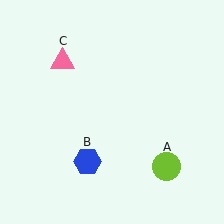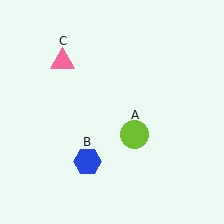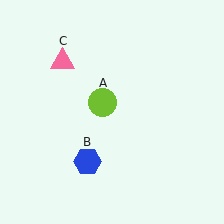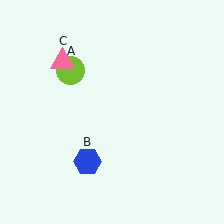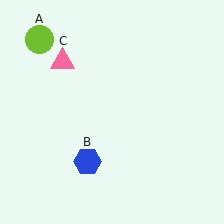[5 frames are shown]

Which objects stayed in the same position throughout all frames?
Blue hexagon (object B) and pink triangle (object C) remained stationary.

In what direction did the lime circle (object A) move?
The lime circle (object A) moved up and to the left.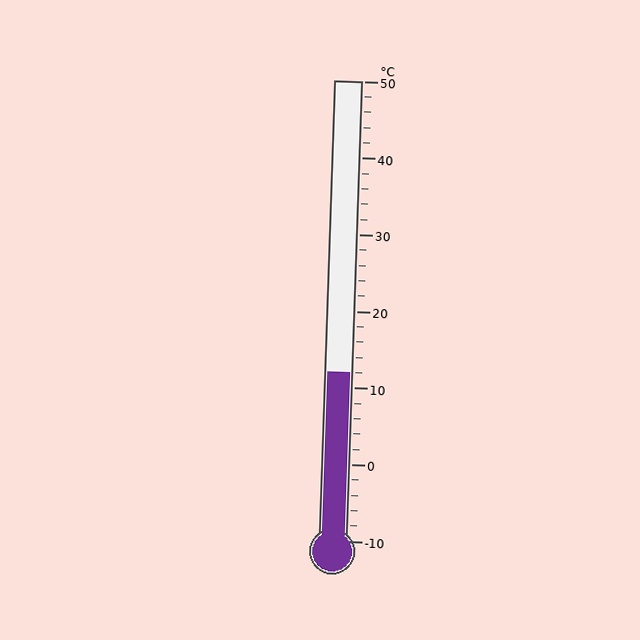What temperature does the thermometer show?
The thermometer shows approximately 12°C.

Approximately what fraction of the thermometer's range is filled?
The thermometer is filled to approximately 35% of its range.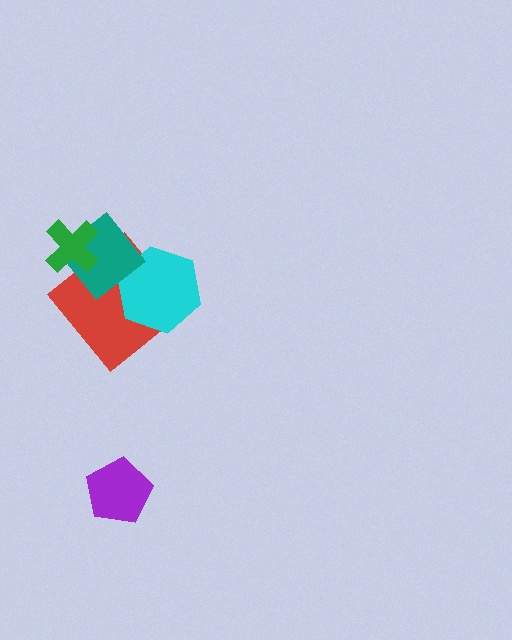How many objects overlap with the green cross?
1 object overlaps with the green cross.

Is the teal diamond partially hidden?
Yes, it is partially covered by another shape.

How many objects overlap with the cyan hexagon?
2 objects overlap with the cyan hexagon.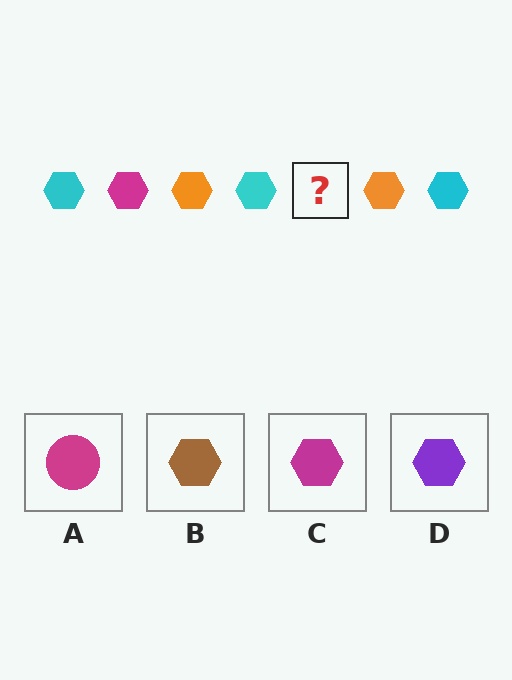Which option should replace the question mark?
Option C.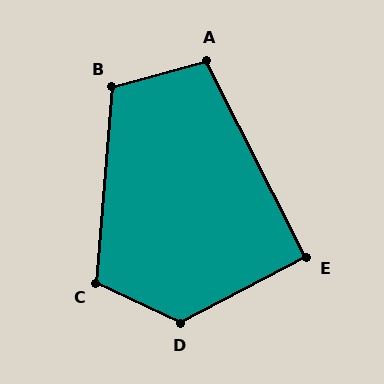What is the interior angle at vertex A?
Approximately 101 degrees (obtuse).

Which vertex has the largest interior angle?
D, at approximately 127 degrees.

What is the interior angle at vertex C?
Approximately 111 degrees (obtuse).